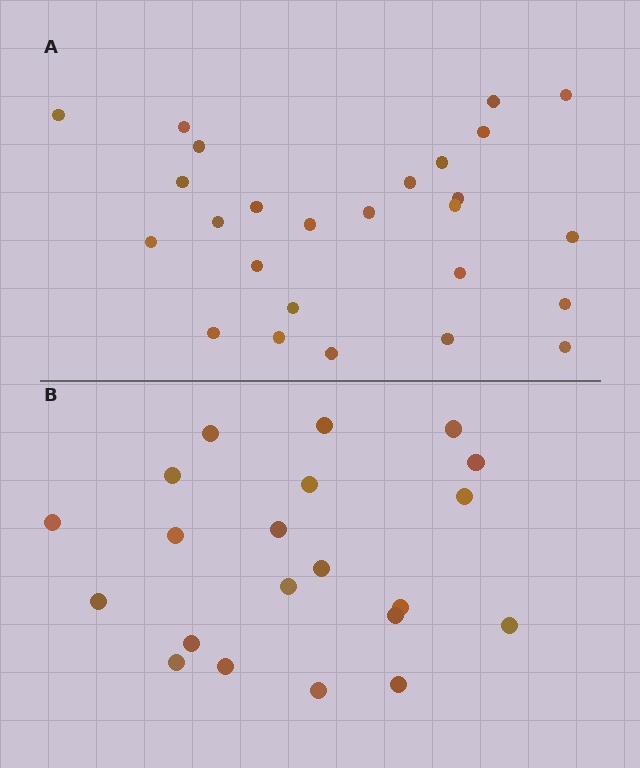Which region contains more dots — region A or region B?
Region A (the top region) has more dots.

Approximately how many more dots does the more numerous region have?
Region A has about 5 more dots than region B.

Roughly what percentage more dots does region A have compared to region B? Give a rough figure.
About 25% more.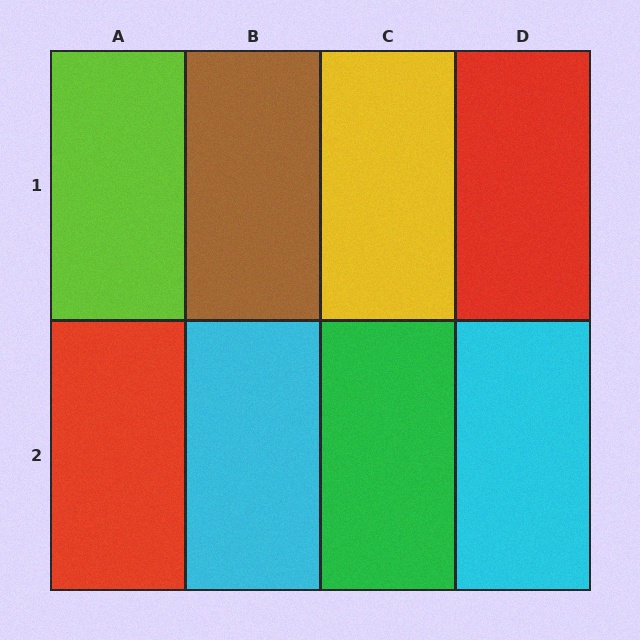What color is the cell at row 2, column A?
Red.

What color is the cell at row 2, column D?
Cyan.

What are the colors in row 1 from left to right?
Lime, brown, yellow, red.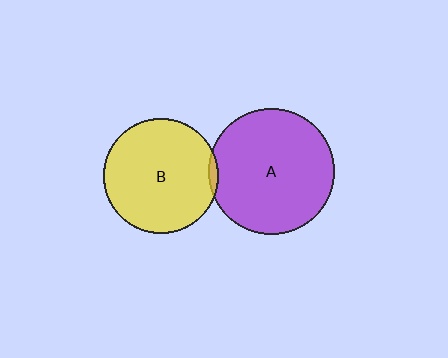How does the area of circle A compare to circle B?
Approximately 1.2 times.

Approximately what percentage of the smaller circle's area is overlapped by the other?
Approximately 5%.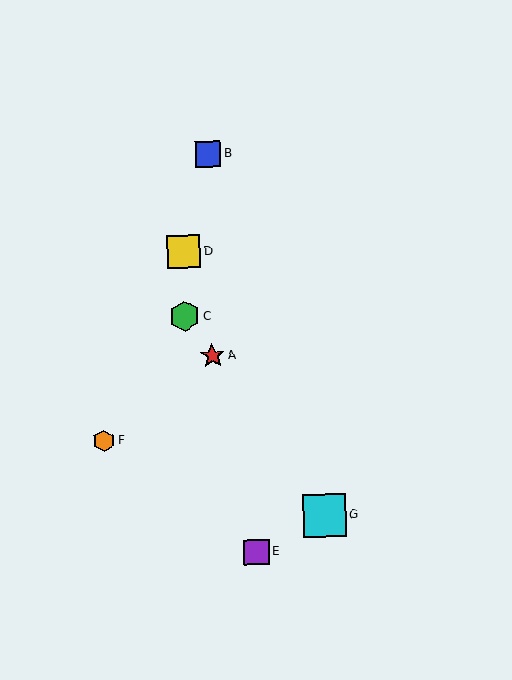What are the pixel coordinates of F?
Object F is at (104, 441).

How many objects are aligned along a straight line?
3 objects (A, C, G) are aligned along a straight line.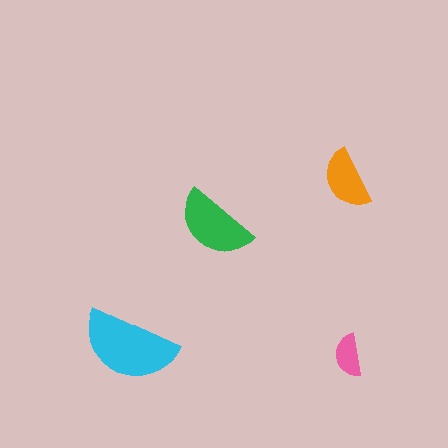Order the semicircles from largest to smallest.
the cyan one, the green one, the orange one, the pink one.